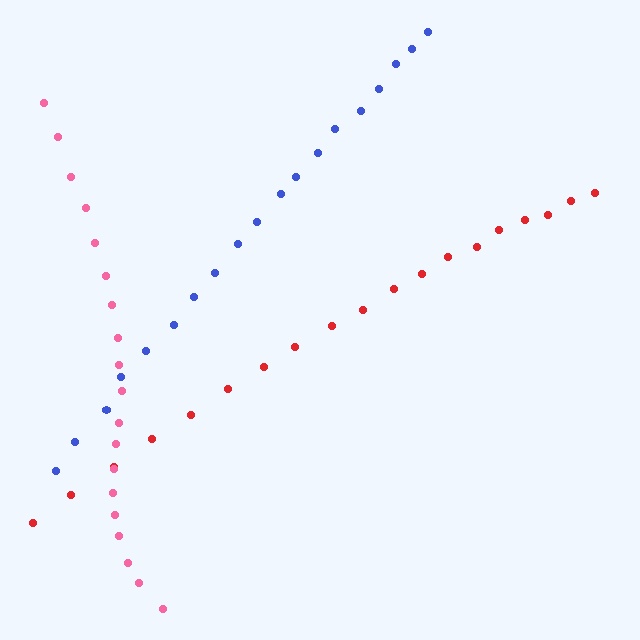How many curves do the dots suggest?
There are 3 distinct paths.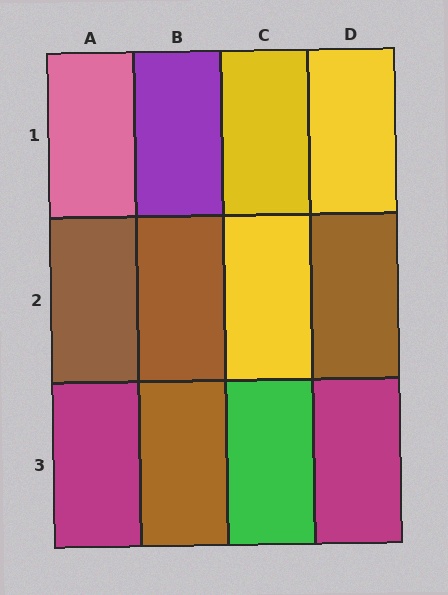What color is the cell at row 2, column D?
Brown.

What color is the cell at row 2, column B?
Brown.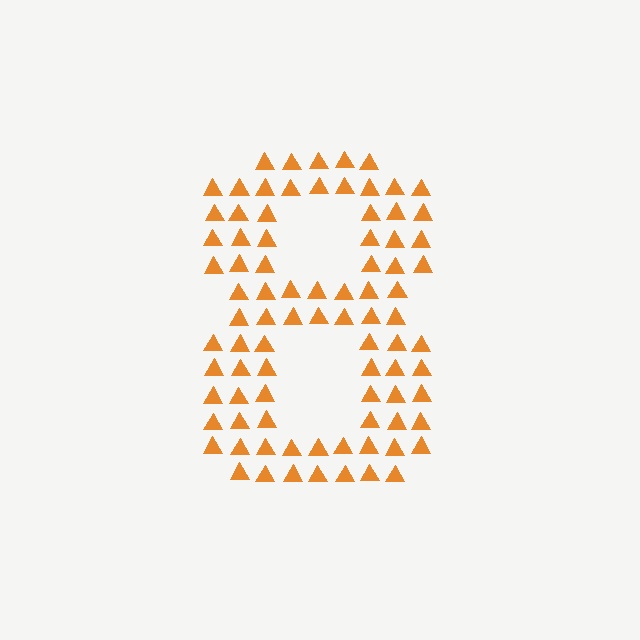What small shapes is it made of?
It is made of small triangles.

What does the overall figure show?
The overall figure shows the digit 8.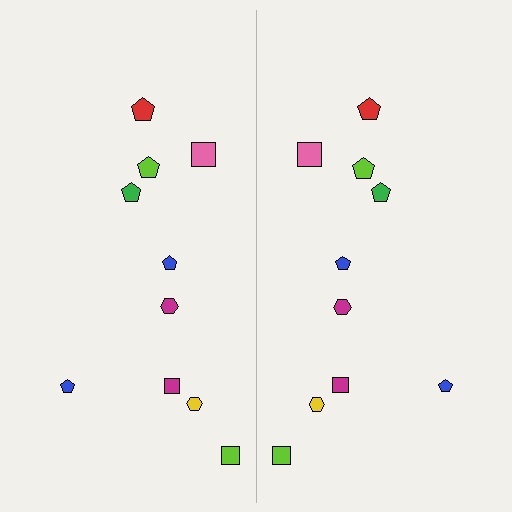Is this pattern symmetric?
Yes, this pattern has bilateral (reflection) symmetry.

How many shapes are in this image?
There are 20 shapes in this image.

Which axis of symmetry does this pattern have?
The pattern has a vertical axis of symmetry running through the center of the image.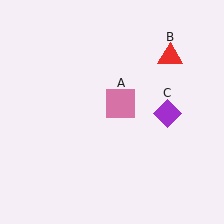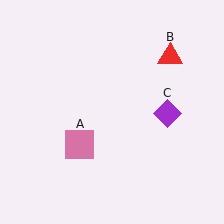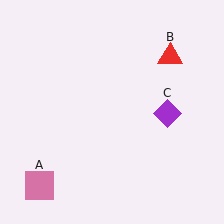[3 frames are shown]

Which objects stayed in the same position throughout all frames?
Red triangle (object B) and purple diamond (object C) remained stationary.